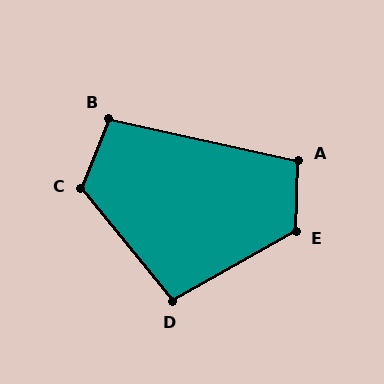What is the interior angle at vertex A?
Approximately 100 degrees (obtuse).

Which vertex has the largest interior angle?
E, at approximately 122 degrees.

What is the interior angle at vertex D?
Approximately 99 degrees (obtuse).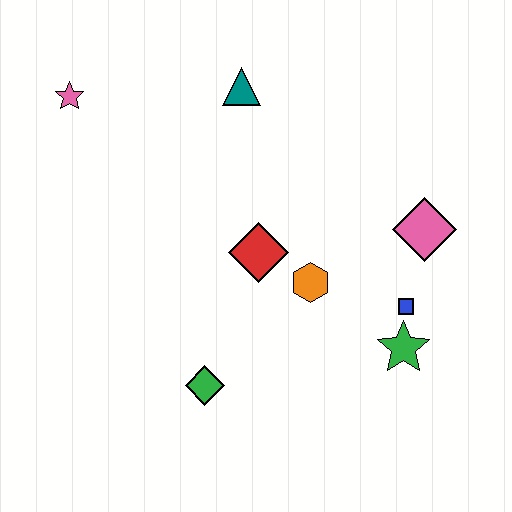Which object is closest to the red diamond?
The orange hexagon is closest to the red diamond.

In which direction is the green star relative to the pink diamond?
The green star is below the pink diamond.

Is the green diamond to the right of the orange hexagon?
No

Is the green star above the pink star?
No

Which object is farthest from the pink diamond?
The pink star is farthest from the pink diamond.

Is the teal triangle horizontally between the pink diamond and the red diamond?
No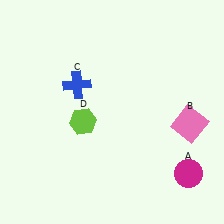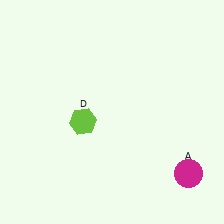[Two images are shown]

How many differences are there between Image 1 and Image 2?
There are 2 differences between the two images.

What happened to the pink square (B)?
The pink square (B) was removed in Image 2. It was in the bottom-right area of Image 1.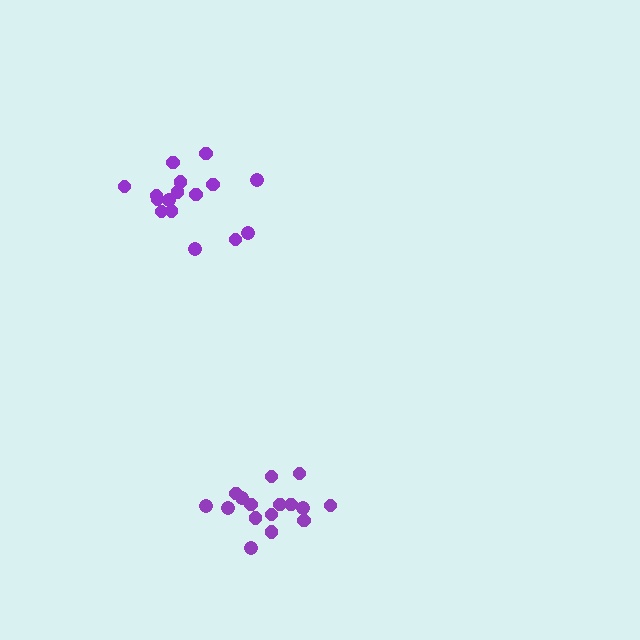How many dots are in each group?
Group 1: 16 dots, Group 2: 16 dots (32 total).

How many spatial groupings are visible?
There are 2 spatial groupings.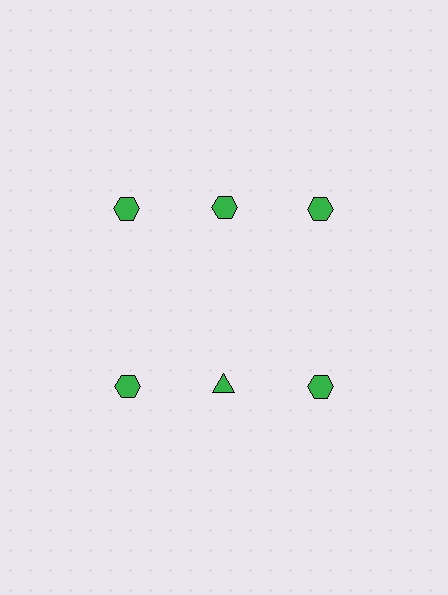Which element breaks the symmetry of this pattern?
The green triangle in the second row, second from left column breaks the symmetry. All other shapes are green hexagons.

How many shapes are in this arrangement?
There are 6 shapes arranged in a grid pattern.